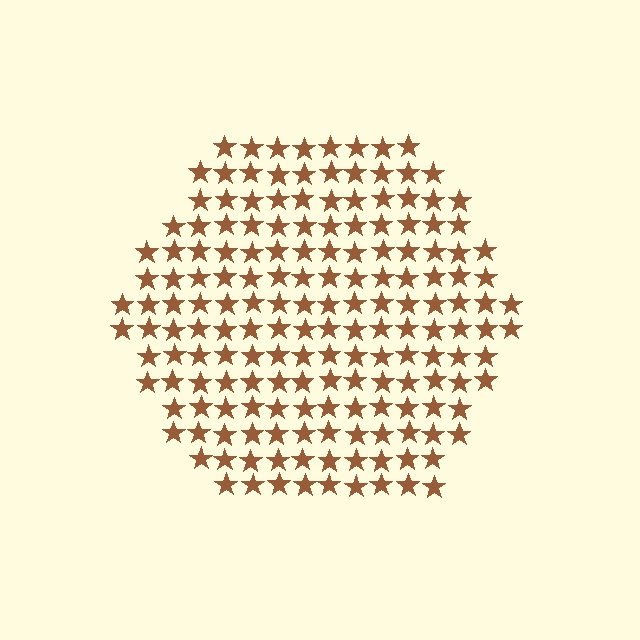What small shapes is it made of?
It is made of small stars.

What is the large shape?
The large shape is a hexagon.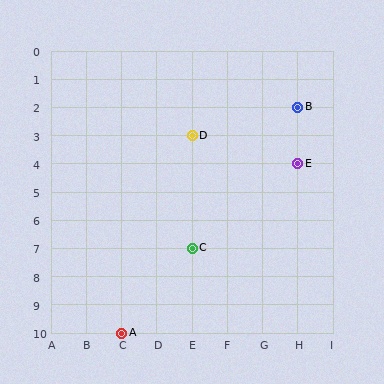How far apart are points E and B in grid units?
Points E and B are 2 rows apart.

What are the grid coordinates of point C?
Point C is at grid coordinates (E, 7).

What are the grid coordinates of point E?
Point E is at grid coordinates (H, 4).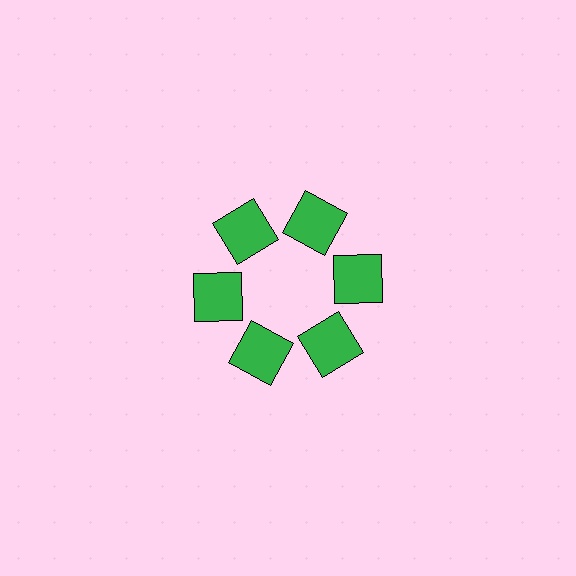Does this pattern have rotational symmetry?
Yes, this pattern has 6-fold rotational symmetry. It looks the same after rotating 60 degrees around the center.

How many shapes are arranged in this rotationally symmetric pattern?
There are 6 shapes, arranged in 6 groups of 1.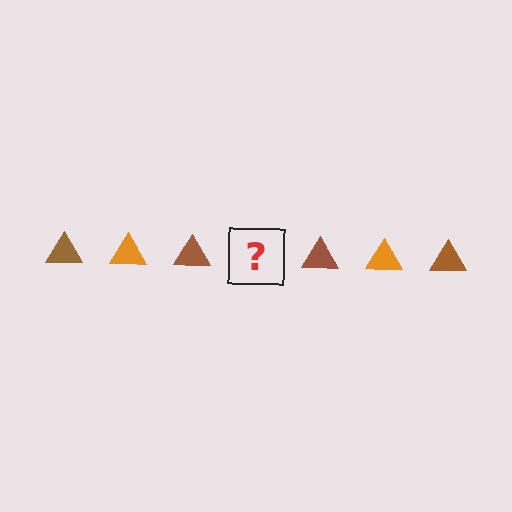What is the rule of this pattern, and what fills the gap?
The rule is that the pattern cycles through brown, orange triangles. The gap should be filled with an orange triangle.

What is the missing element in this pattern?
The missing element is an orange triangle.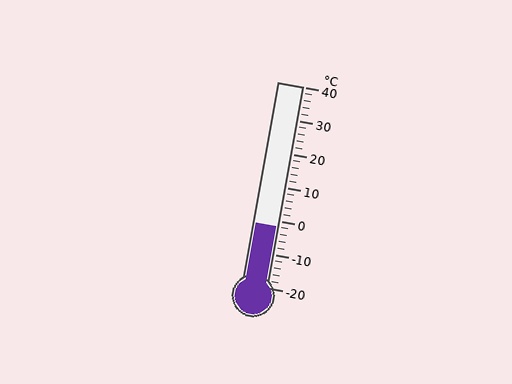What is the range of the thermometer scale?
The thermometer scale ranges from -20°C to 40°C.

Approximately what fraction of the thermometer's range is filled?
The thermometer is filled to approximately 30% of its range.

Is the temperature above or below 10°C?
The temperature is below 10°C.